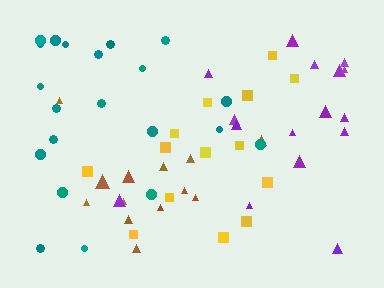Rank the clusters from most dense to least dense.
teal, brown, yellow, purple.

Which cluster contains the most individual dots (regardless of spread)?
Teal (22).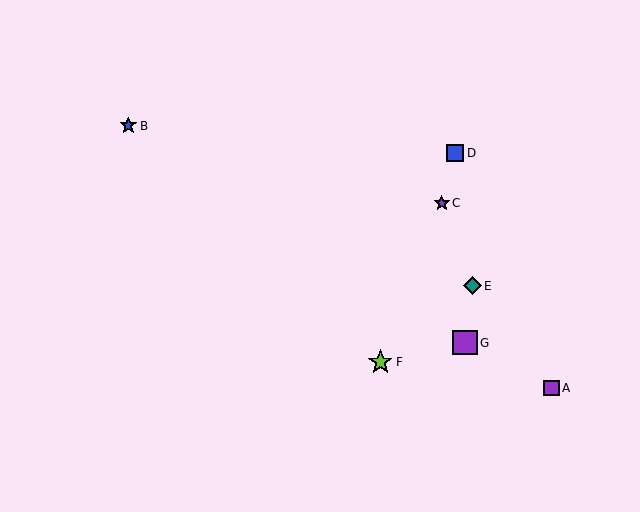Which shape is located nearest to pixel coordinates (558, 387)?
The purple square (labeled A) at (551, 388) is nearest to that location.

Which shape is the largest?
The lime star (labeled F) is the largest.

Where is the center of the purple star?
The center of the purple star is at (442, 203).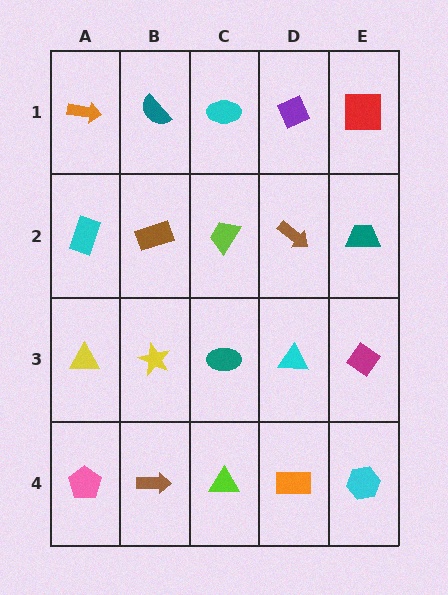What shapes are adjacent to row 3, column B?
A brown rectangle (row 2, column B), a brown arrow (row 4, column B), a yellow triangle (row 3, column A), a teal ellipse (row 3, column C).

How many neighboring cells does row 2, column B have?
4.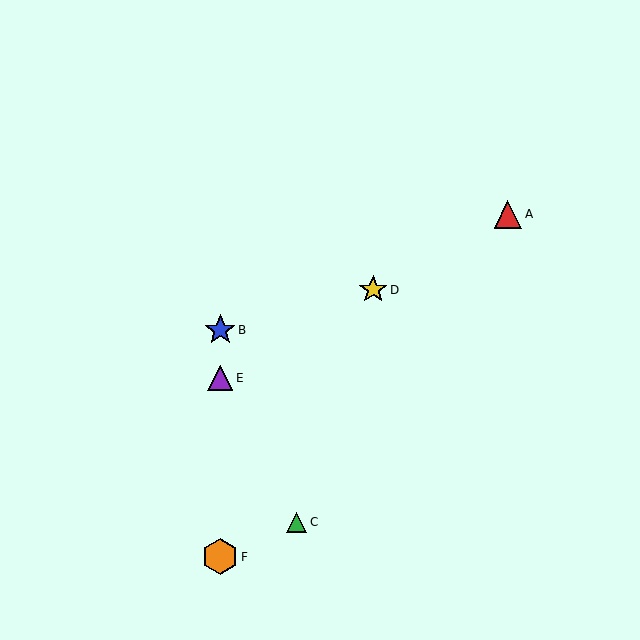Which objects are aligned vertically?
Objects B, E, F are aligned vertically.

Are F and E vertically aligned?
Yes, both are at x≈220.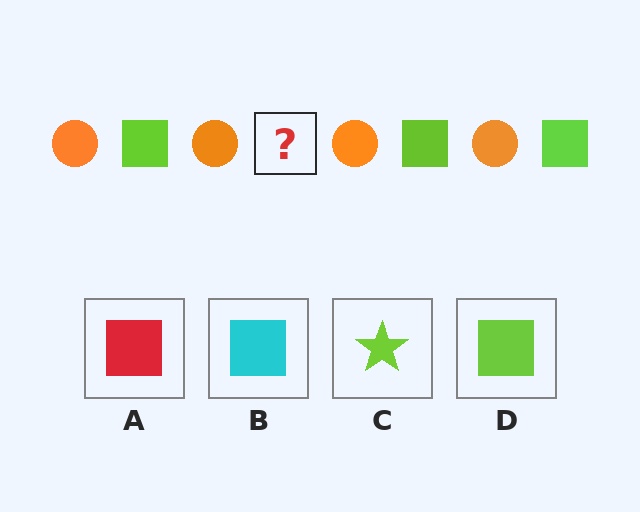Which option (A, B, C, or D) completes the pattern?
D.